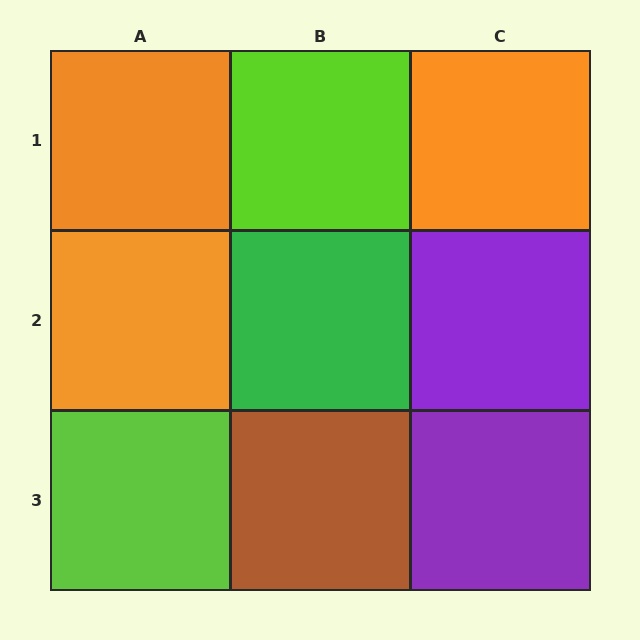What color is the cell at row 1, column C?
Orange.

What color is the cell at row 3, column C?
Purple.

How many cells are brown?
1 cell is brown.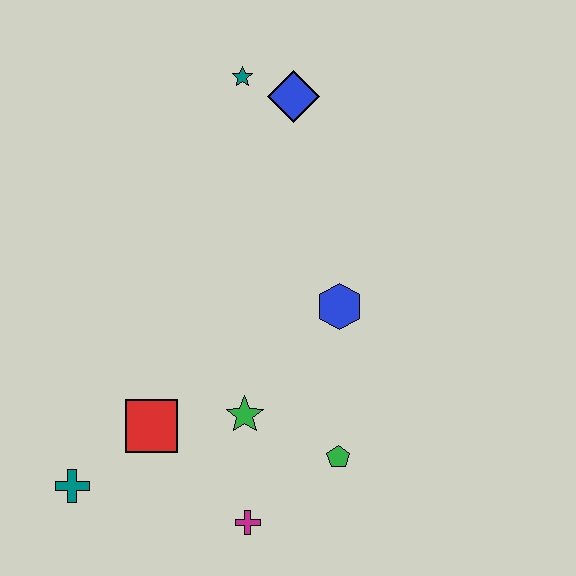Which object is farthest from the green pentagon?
The teal star is farthest from the green pentagon.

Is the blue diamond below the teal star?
Yes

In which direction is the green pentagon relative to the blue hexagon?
The green pentagon is below the blue hexagon.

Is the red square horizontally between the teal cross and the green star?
Yes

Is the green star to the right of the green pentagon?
No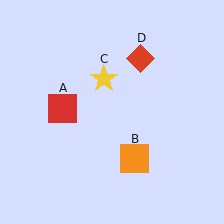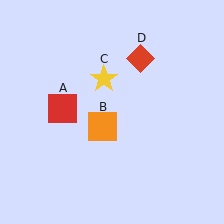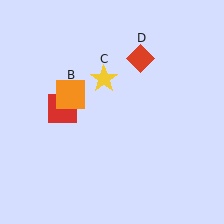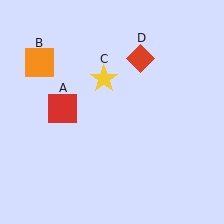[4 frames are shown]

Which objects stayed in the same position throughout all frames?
Red square (object A) and yellow star (object C) and red diamond (object D) remained stationary.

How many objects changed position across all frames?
1 object changed position: orange square (object B).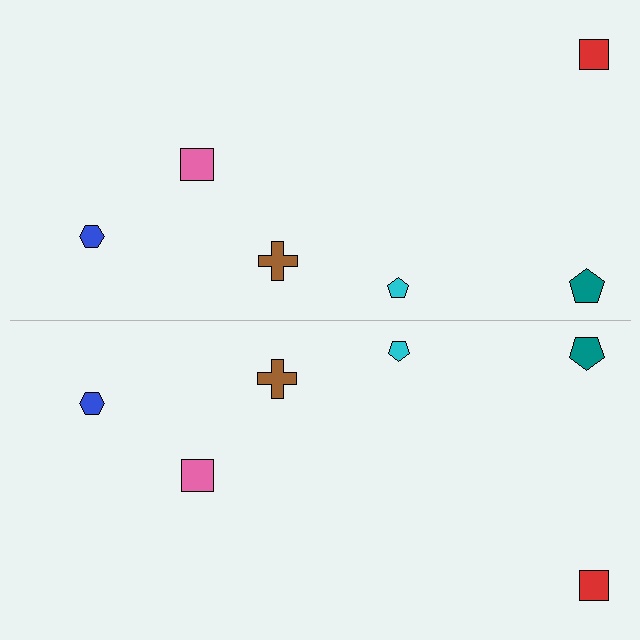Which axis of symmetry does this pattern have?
The pattern has a horizontal axis of symmetry running through the center of the image.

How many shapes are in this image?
There are 12 shapes in this image.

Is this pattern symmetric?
Yes, this pattern has bilateral (reflection) symmetry.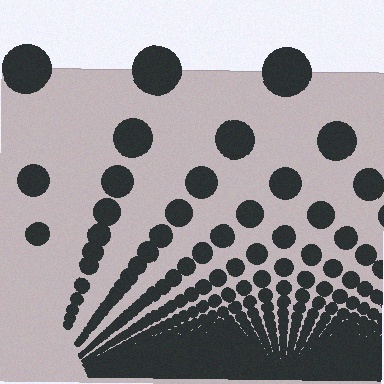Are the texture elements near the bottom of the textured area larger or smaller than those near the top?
Smaller. The gradient is inverted — elements near the bottom are smaller and denser.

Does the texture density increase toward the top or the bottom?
Density increases toward the bottom.